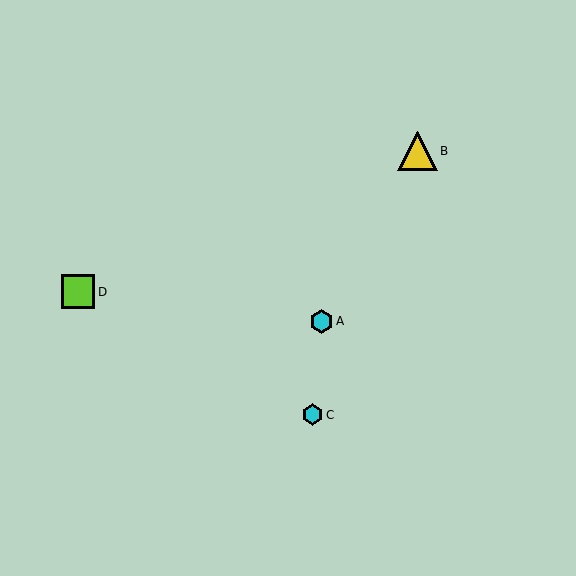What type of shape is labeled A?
Shape A is a cyan hexagon.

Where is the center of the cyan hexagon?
The center of the cyan hexagon is at (312, 415).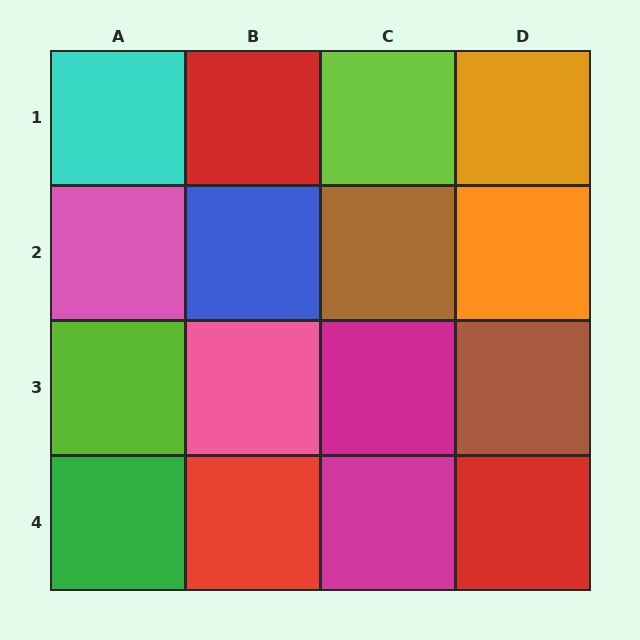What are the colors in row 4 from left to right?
Green, red, magenta, red.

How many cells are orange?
2 cells are orange.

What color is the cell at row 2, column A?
Pink.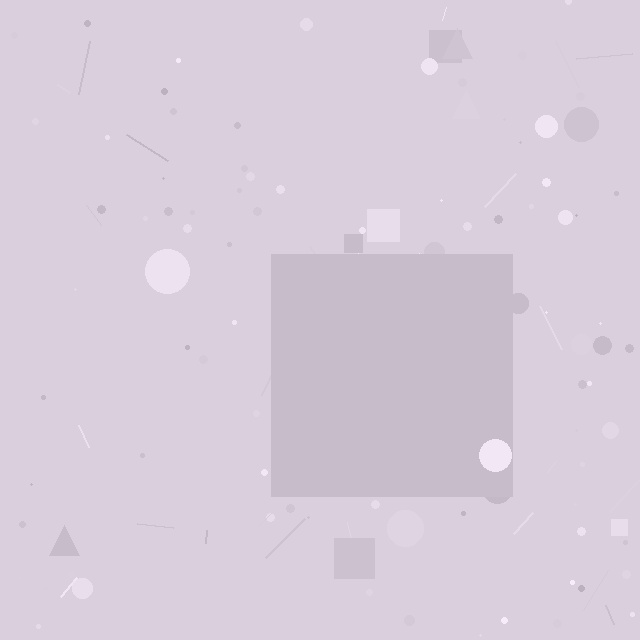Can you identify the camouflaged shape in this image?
The camouflaged shape is a square.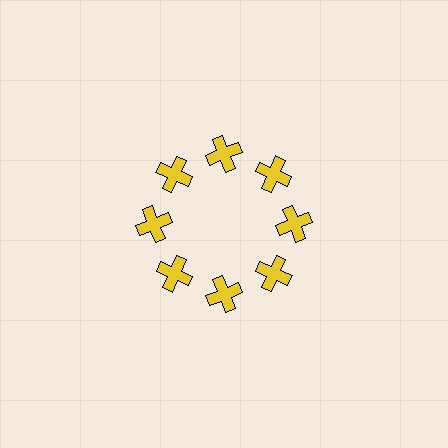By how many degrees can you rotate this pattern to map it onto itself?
The pattern maps onto itself every 45 degrees of rotation.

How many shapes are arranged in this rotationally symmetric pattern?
There are 8 shapes, arranged in 8 groups of 1.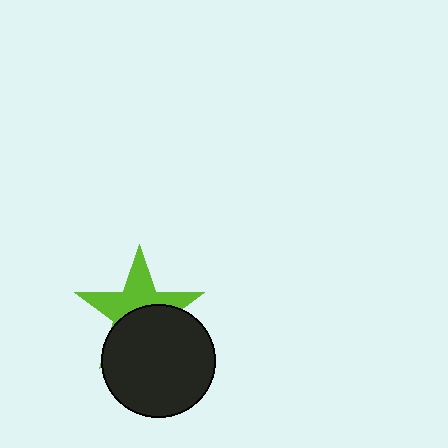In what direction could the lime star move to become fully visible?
The lime star could move up. That would shift it out from behind the black circle entirely.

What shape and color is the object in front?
The object in front is a black circle.